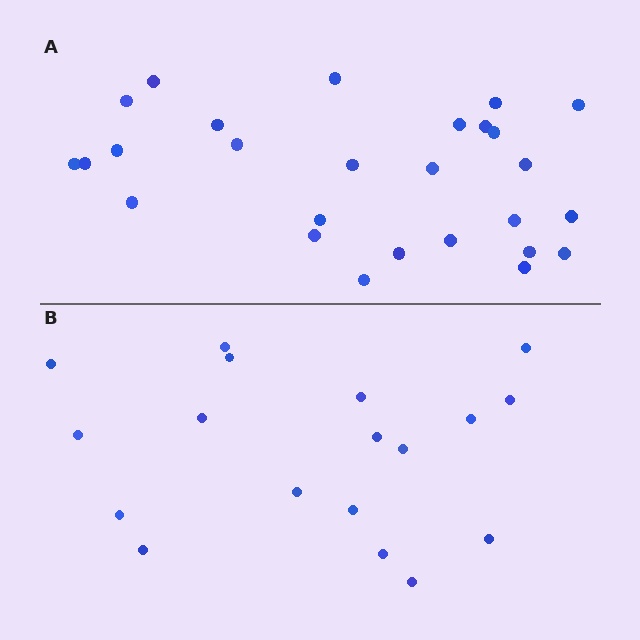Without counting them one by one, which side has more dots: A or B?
Region A (the top region) has more dots.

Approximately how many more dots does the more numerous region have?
Region A has roughly 8 or so more dots than region B.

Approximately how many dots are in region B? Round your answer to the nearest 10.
About 20 dots. (The exact count is 18, which rounds to 20.)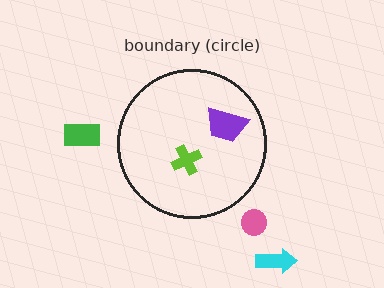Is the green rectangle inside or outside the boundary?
Outside.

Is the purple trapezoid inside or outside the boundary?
Inside.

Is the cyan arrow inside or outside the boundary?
Outside.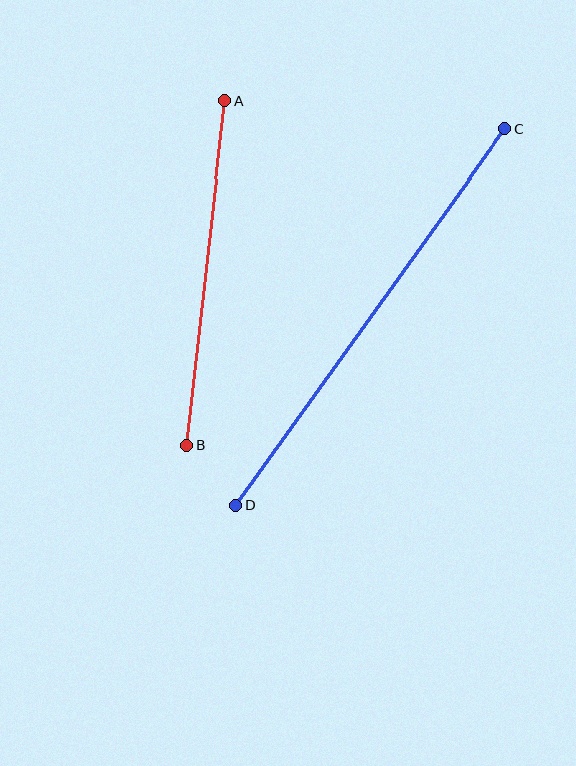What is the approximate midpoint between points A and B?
The midpoint is at approximately (206, 273) pixels.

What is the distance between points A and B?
The distance is approximately 347 pixels.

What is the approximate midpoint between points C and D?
The midpoint is at approximately (371, 317) pixels.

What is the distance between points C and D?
The distance is approximately 462 pixels.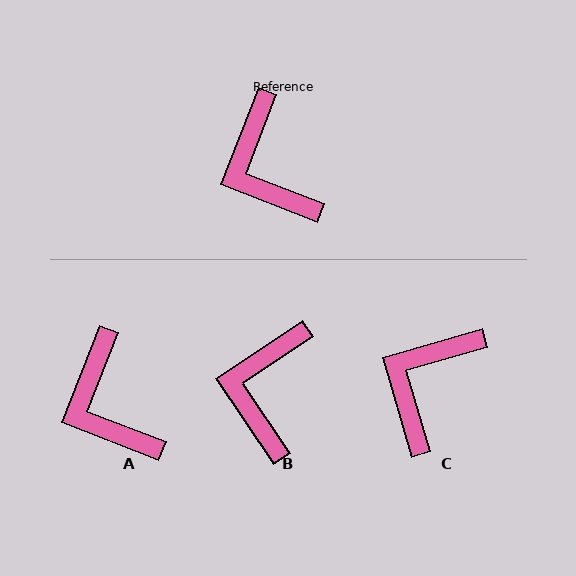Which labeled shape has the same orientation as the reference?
A.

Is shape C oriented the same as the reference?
No, it is off by about 53 degrees.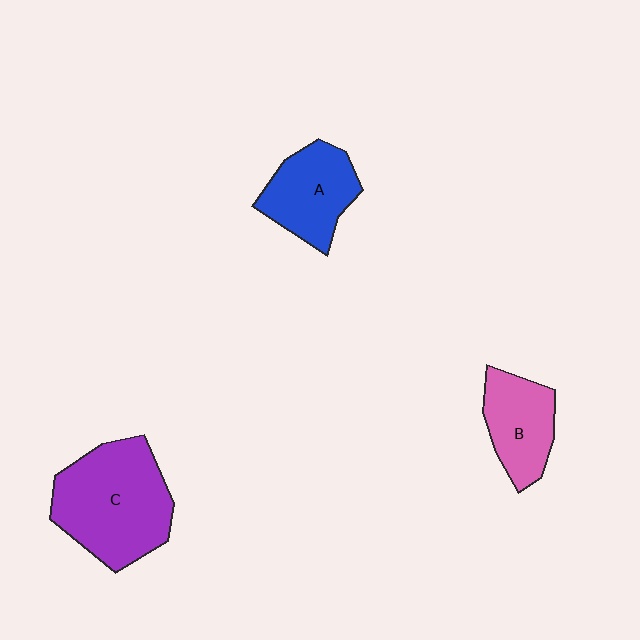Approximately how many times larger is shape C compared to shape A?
Approximately 1.6 times.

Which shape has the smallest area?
Shape B (pink).